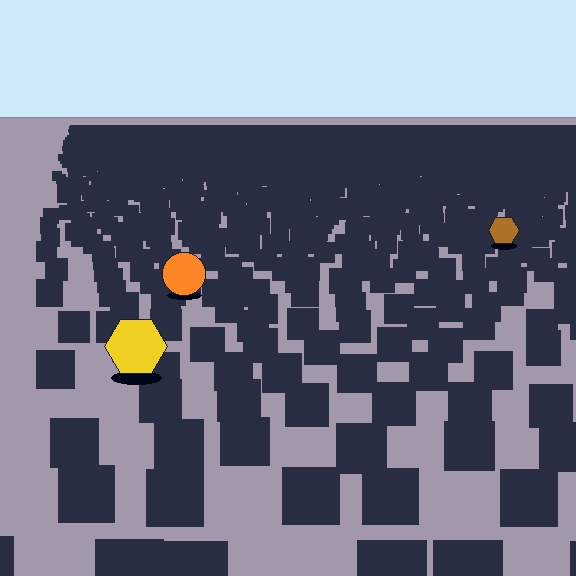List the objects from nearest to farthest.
From nearest to farthest: the yellow hexagon, the orange circle, the brown hexagon.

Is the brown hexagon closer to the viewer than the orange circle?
No. The orange circle is closer — you can tell from the texture gradient: the ground texture is coarser near it.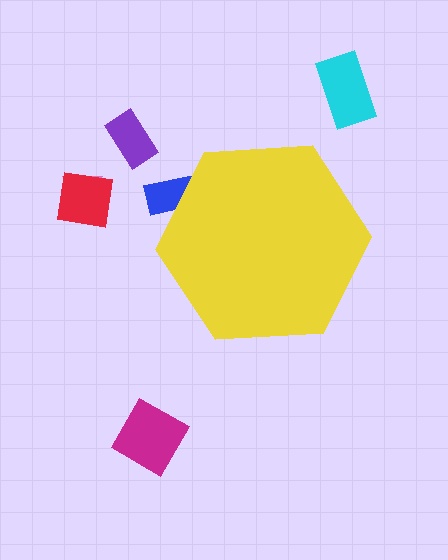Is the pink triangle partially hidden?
No, the pink triangle is fully visible.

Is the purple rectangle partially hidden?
No, the purple rectangle is fully visible.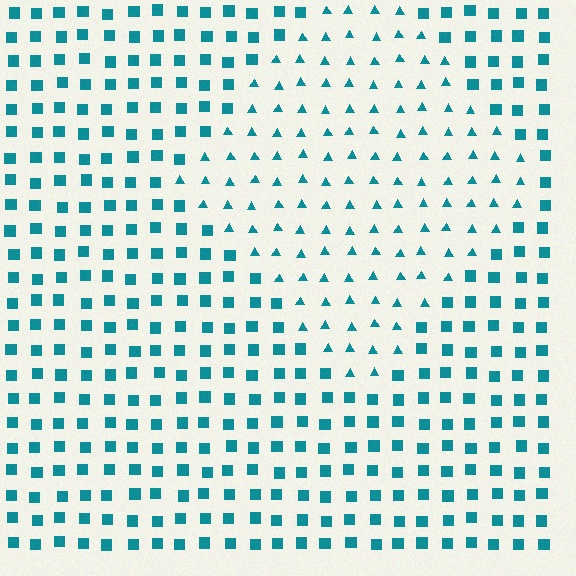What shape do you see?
I see a diamond.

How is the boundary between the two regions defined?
The boundary is defined by a change in element shape: triangles inside vs. squares outside. All elements share the same color and spacing.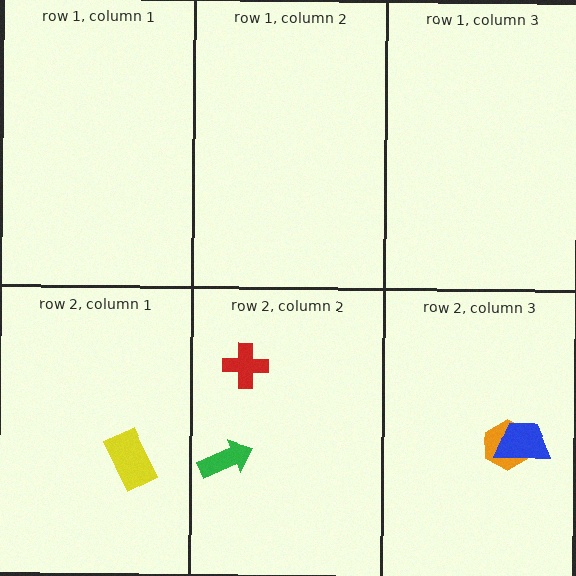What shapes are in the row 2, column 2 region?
The green arrow, the red cross.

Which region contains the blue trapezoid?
The row 2, column 3 region.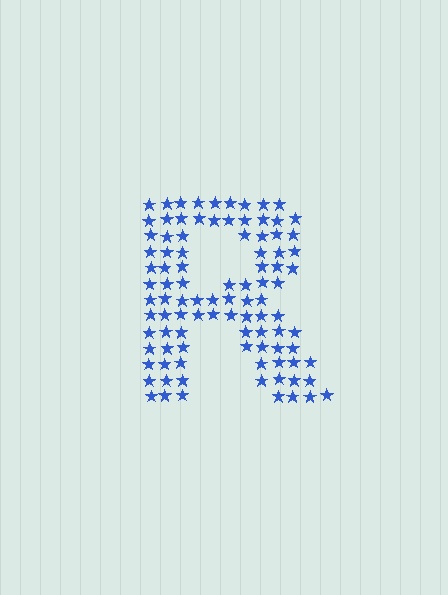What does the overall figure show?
The overall figure shows the letter R.